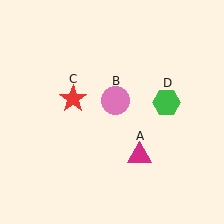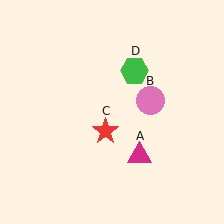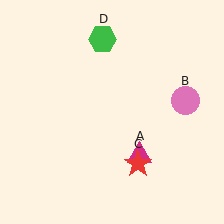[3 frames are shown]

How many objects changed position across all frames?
3 objects changed position: pink circle (object B), red star (object C), green hexagon (object D).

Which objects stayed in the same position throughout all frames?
Magenta triangle (object A) remained stationary.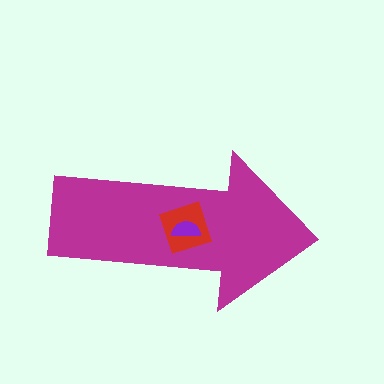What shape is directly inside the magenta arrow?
The red diamond.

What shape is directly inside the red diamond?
The purple semicircle.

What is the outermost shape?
The magenta arrow.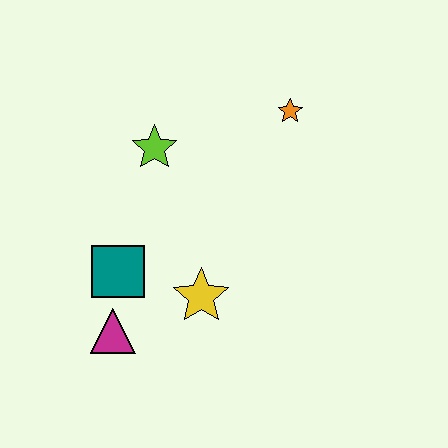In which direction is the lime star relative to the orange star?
The lime star is to the left of the orange star.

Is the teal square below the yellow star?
No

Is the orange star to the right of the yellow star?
Yes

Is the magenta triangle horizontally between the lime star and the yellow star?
No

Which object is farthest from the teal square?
The orange star is farthest from the teal square.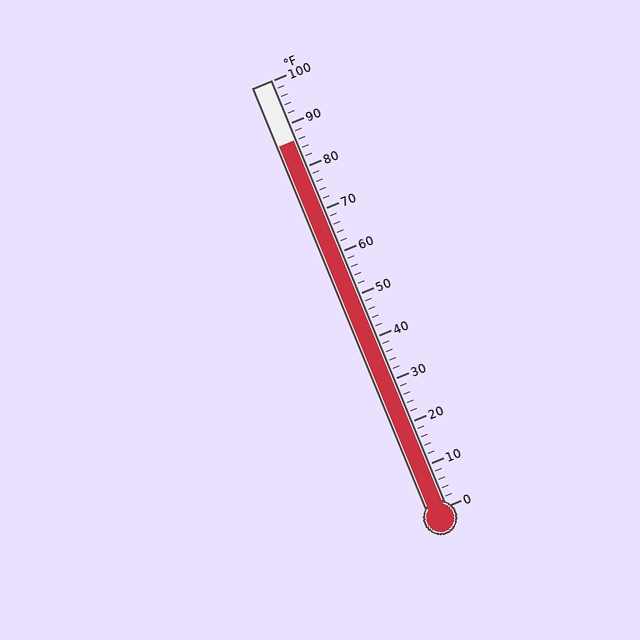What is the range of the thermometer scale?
The thermometer scale ranges from 0°F to 100°F.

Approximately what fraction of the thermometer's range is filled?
The thermometer is filled to approximately 85% of its range.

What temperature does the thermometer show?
The thermometer shows approximately 86°F.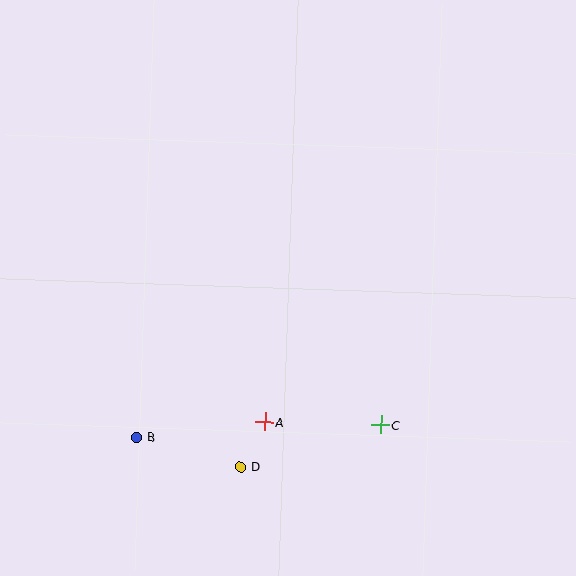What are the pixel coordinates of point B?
Point B is at (136, 437).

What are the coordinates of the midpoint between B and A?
The midpoint between B and A is at (200, 430).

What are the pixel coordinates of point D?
Point D is at (240, 467).